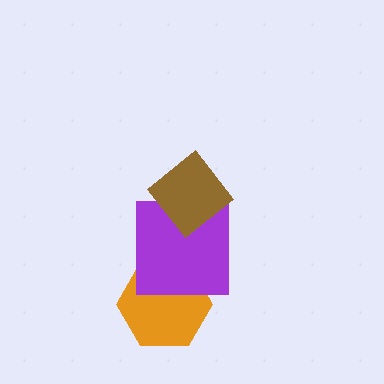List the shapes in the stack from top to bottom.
From top to bottom: the brown diamond, the purple square, the orange hexagon.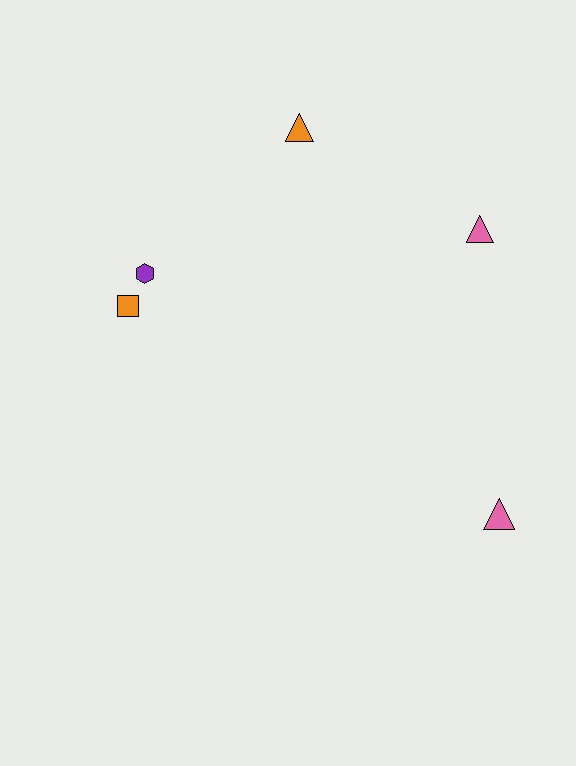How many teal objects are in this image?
There are no teal objects.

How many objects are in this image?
There are 5 objects.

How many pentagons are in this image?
There are no pentagons.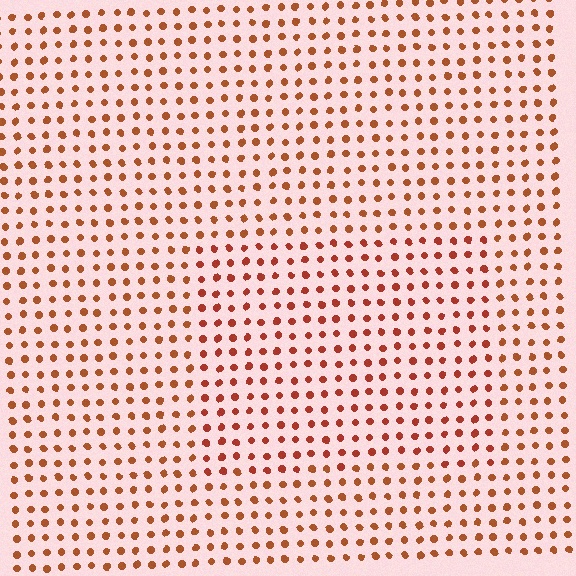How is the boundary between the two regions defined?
The boundary is defined purely by a slight shift in hue (about 15 degrees). Spacing, size, and orientation are identical on both sides.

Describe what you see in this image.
The image is filled with small brown elements in a uniform arrangement. A rectangle-shaped region is visible where the elements are tinted to a slightly different hue, forming a subtle color boundary.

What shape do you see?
I see a rectangle.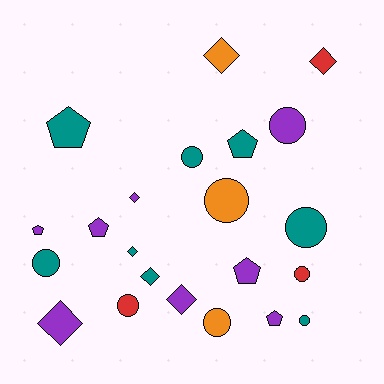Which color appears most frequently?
Teal, with 8 objects.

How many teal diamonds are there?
There are 2 teal diamonds.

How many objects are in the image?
There are 22 objects.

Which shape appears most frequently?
Circle, with 9 objects.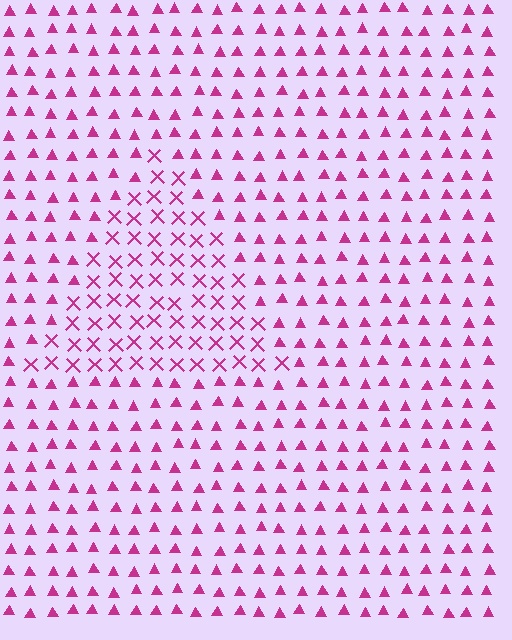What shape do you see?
I see a triangle.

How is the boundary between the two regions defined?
The boundary is defined by a change in element shape: X marks inside vs. triangles outside. All elements share the same color and spacing.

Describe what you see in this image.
The image is filled with small magenta elements arranged in a uniform grid. A triangle-shaped region contains X marks, while the surrounding area contains triangles. The boundary is defined purely by the change in element shape.